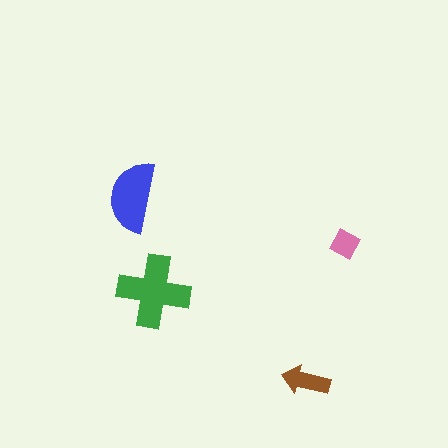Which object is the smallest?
The pink diamond.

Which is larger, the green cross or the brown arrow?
The green cross.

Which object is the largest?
The green cross.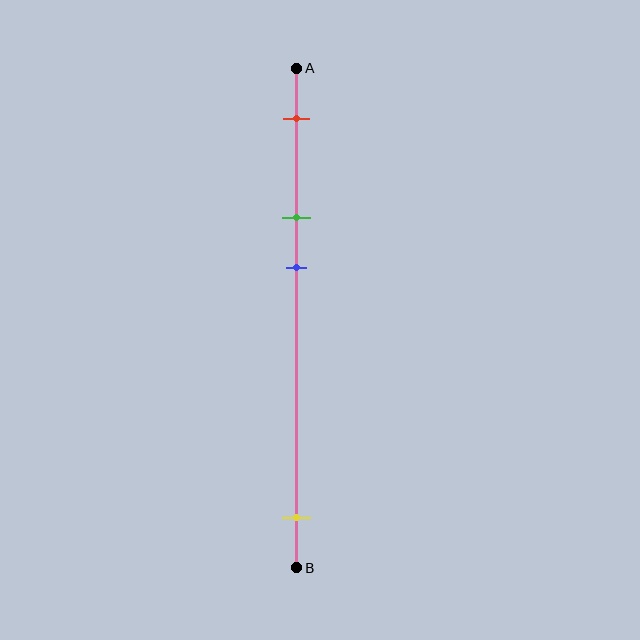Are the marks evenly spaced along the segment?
No, the marks are not evenly spaced.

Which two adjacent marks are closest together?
The green and blue marks are the closest adjacent pair.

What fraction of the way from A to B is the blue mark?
The blue mark is approximately 40% (0.4) of the way from A to B.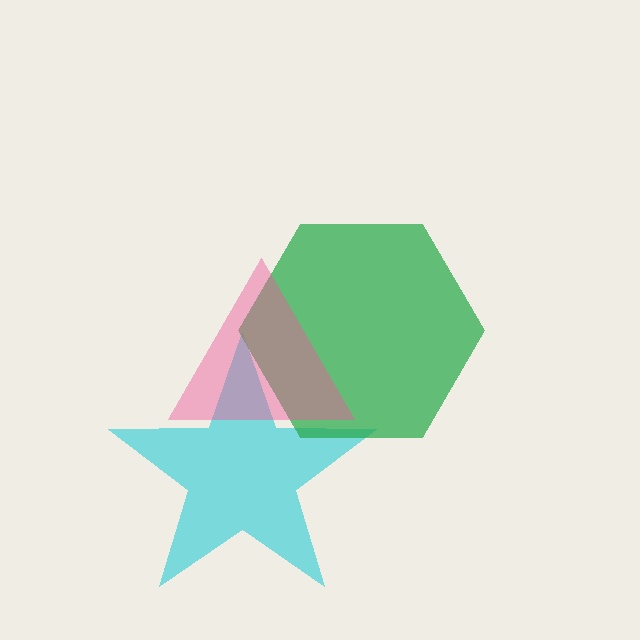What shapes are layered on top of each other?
The layered shapes are: a cyan star, a green hexagon, a pink triangle.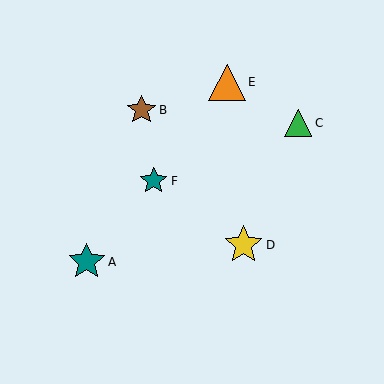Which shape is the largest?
The yellow star (labeled D) is the largest.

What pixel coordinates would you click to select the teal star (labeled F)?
Click at (154, 181) to select the teal star F.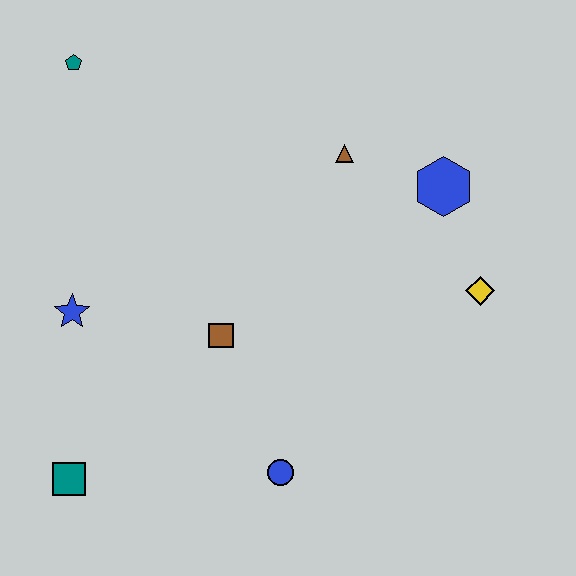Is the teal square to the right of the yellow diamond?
No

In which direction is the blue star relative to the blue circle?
The blue star is to the left of the blue circle.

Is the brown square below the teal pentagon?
Yes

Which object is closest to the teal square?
The blue star is closest to the teal square.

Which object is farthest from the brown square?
The teal pentagon is farthest from the brown square.